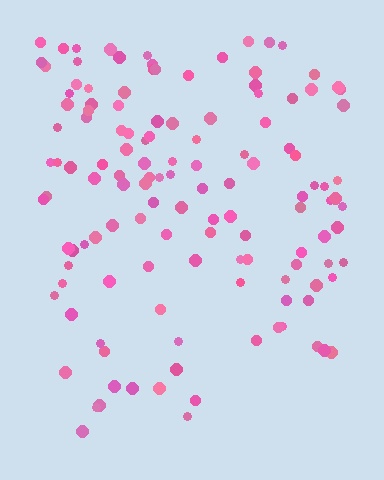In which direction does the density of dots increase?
From bottom to top, with the top side densest.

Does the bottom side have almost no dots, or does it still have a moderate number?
Still a moderate number, just noticeably fewer than the top.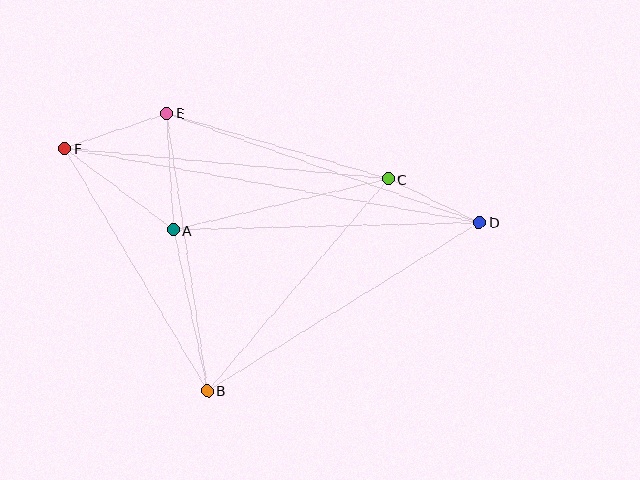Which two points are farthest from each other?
Points D and F are farthest from each other.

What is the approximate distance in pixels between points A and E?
The distance between A and E is approximately 117 pixels.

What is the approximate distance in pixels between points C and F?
The distance between C and F is approximately 325 pixels.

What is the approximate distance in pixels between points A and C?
The distance between A and C is approximately 221 pixels.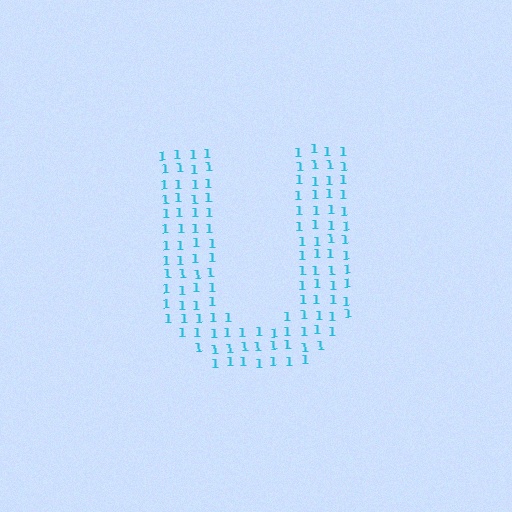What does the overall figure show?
The overall figure shows the letter U.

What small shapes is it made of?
It is made of small digit 1's.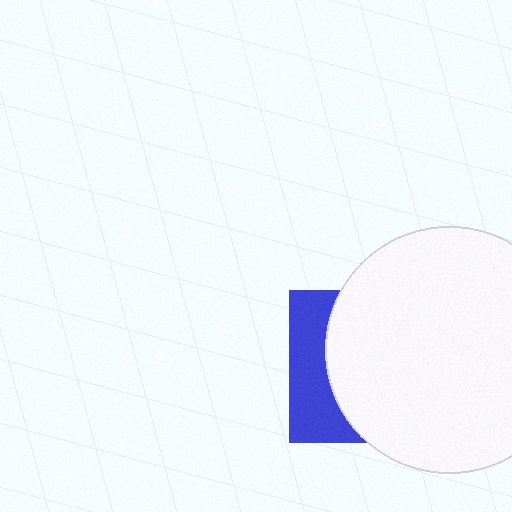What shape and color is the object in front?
The object in front is a white circle.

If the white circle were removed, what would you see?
You would see the complete blue square.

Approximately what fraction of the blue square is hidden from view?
Roughly 70% of the blue square is hidden behind the white circle.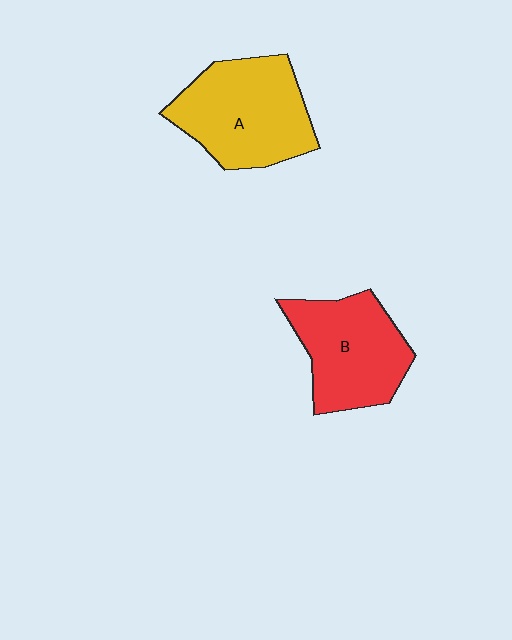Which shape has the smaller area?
Shape B (red).